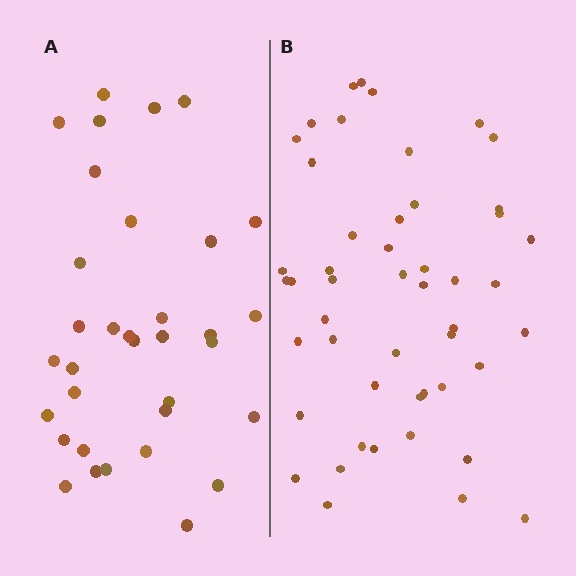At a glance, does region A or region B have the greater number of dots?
Region B (the right region) has more dots.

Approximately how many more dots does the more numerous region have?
Region B has approximately 15 more dots than region A.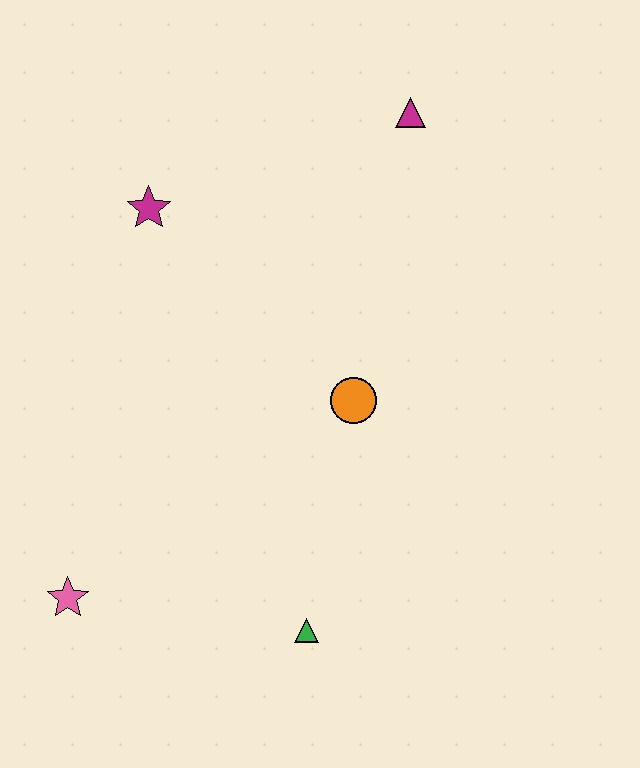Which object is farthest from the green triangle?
The magenta triangle is farthest from the green triangle.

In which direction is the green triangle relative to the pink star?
The green triangle is to the right of the pink star.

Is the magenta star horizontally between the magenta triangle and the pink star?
Yes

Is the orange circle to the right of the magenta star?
Yes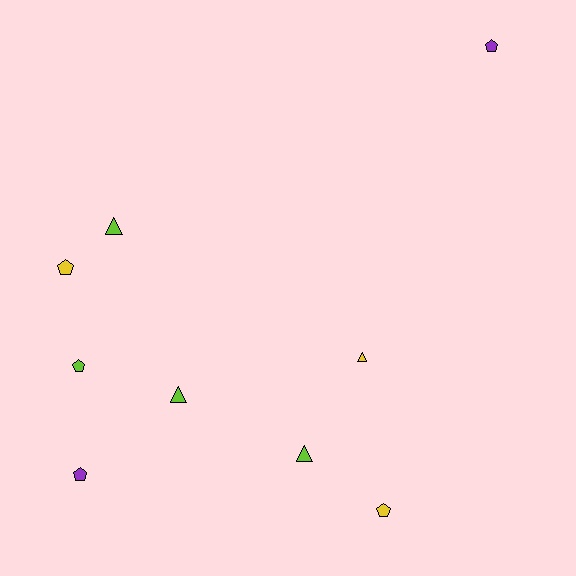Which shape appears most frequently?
Pentagon, with 5 objects.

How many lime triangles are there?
There are 3 lime triangles.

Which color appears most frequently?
Lime, with 4 objects.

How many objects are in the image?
There are 9 objects.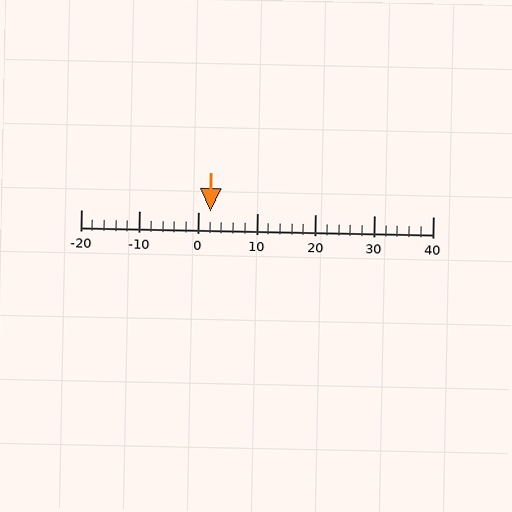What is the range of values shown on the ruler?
The ruler shows values from -20 to 40.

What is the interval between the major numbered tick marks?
The major tick marks are spaced 10 units apart.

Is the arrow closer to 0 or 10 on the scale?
The arrow is closer to 0.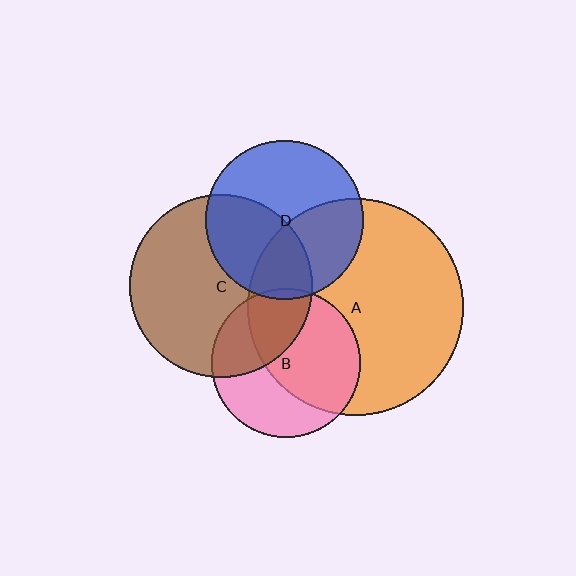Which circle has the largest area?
Circle A (orange).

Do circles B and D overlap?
Yes.